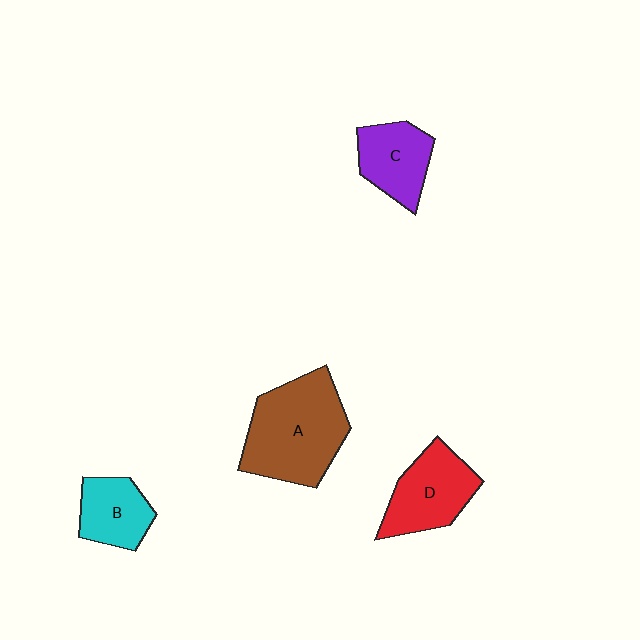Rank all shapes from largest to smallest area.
From largest to smallest: A (brown), D (red), C (purple), B (cyan).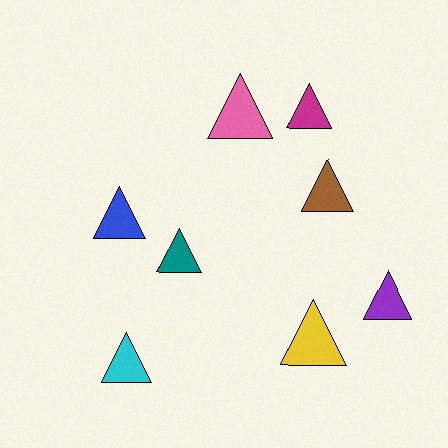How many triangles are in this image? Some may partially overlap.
There are 8 triangles.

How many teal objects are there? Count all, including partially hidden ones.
There is 1 teal object.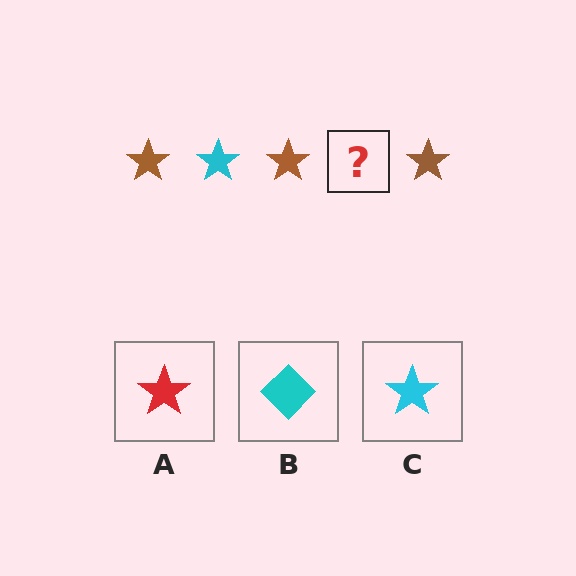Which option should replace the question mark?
Option C.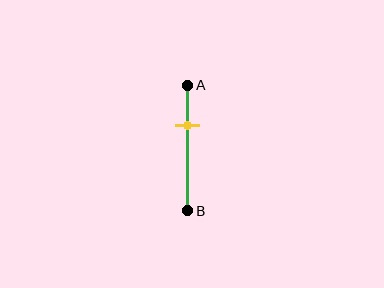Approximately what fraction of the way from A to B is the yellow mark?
The yellow mark is approximately 30% of the way from A to B.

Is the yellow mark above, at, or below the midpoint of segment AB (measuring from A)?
The yellow mark is above the midpoint of segment AB.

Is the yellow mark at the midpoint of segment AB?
No, the mark is at about 30% from A, not at the 50% midpoint.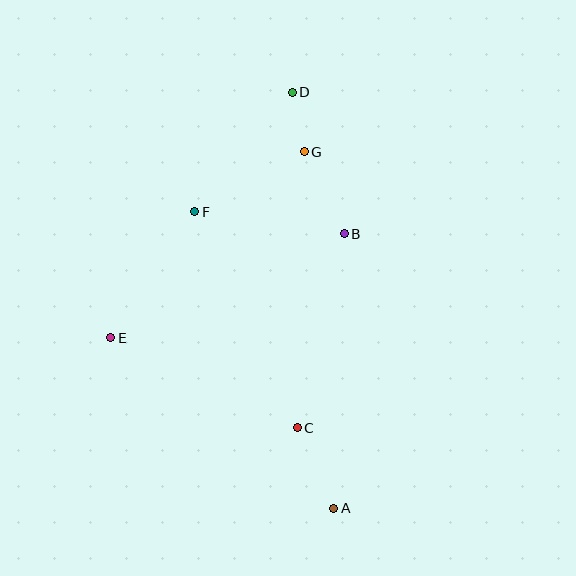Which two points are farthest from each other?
Points A and D are farthest from each other.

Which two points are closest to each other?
Points D and G are closest to each other.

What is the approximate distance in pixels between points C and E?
The distance between C and E is approximately 207 pixels.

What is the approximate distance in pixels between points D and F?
The distance between D and F is approximately 154 pixels.